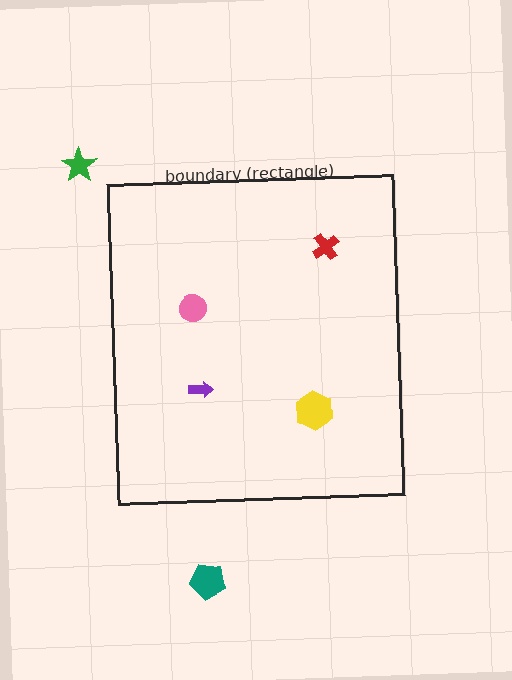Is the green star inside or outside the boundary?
Outside.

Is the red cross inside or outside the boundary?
Inside.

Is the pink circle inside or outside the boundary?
Inside.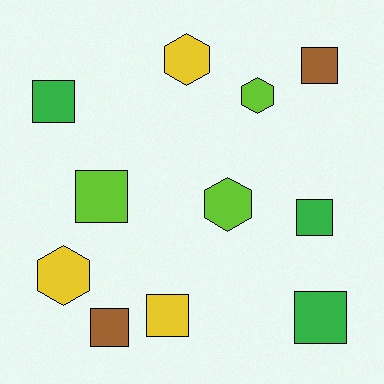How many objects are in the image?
There are 11 objects.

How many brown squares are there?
There are 2 brown squares.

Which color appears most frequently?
Lime, with 3 objects.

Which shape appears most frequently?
Square, with 7 objects.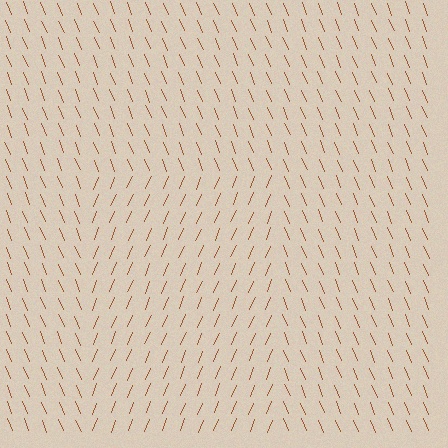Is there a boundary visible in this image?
Yes, there is a texture boundary formed by a change in line orientation.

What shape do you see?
I see a rectangle.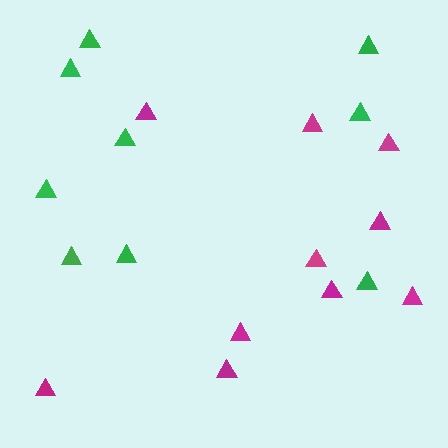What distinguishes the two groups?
There are 2 groups: one group of magenta triangles (10) and one group of green triangles (9).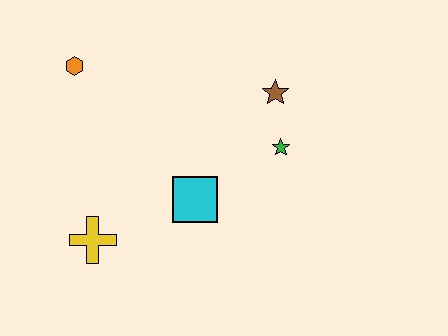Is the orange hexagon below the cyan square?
No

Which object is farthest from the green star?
The orange hexagon is farthest from the green star.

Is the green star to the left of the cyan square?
No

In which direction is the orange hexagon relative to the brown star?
The orange hexagon is to the left of the brown star.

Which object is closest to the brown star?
The green star is closest to the brown star.